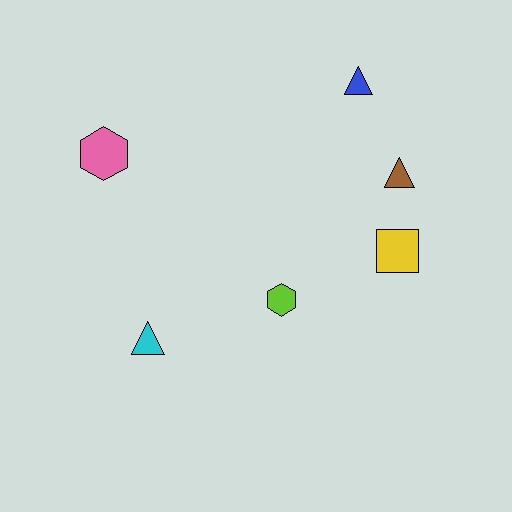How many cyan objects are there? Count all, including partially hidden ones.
There is 1 cyan object.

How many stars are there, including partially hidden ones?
There are no stars.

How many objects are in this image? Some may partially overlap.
There are 6 objects.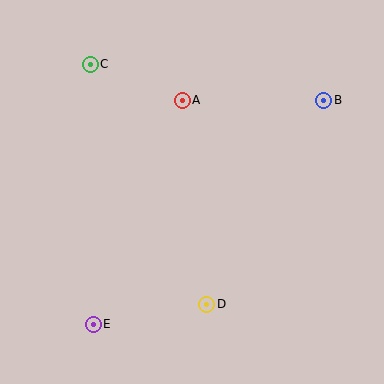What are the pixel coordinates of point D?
Point D is at (207, 304).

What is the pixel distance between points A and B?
The distance between A and B is 141 pixels.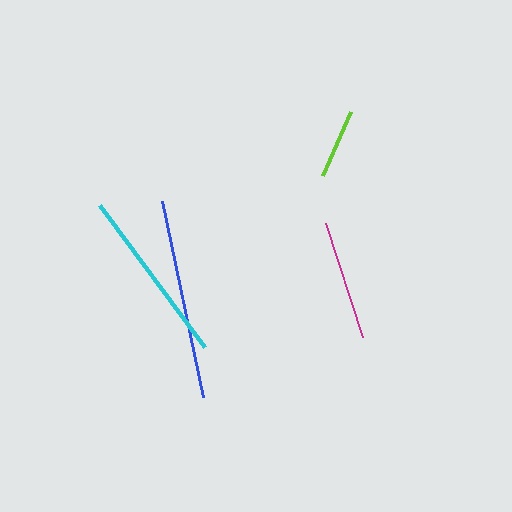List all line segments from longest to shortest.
From longest to shortest: blue, cyan, magenta, lime.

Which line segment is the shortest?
The lime line is the shortest at approximately 70 pixels.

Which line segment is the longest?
The blue line is the longest at approximately 201 pixels.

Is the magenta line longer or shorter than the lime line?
The magenta line is longer than the lime line.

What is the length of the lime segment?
The lime segment is approximately 70 pixels long.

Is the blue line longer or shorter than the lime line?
The blue line is longer than the lime line.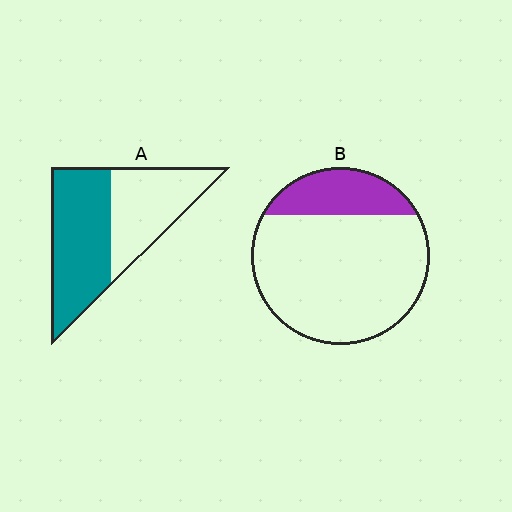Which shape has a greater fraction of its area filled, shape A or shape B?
Shape A.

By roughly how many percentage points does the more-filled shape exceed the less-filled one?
By roughly 35 percentage points (A over B).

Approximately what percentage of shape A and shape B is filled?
A is approximately 55% and B is approximately 20%.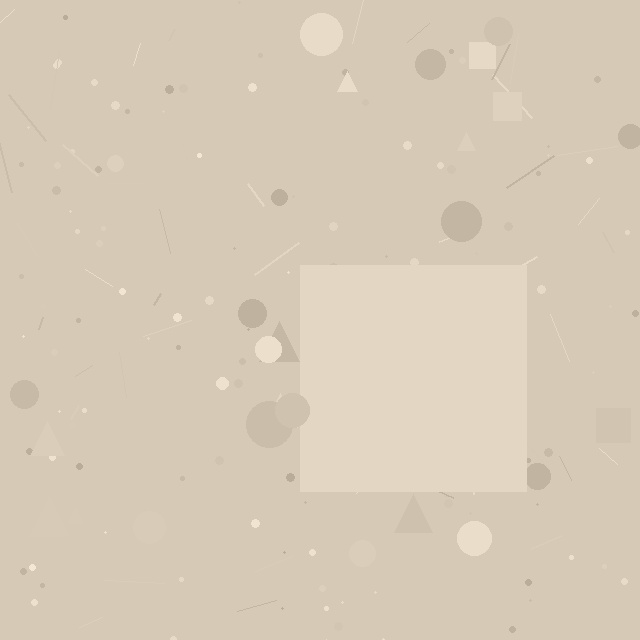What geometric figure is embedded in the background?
A square is embedded in the background.